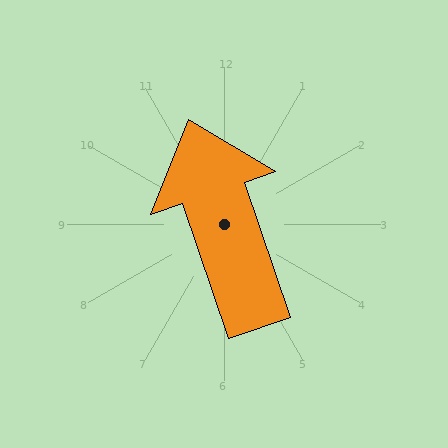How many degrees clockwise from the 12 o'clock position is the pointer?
Approximately 341 degrees.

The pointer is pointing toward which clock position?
Roughly 11 o'clock.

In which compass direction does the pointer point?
North.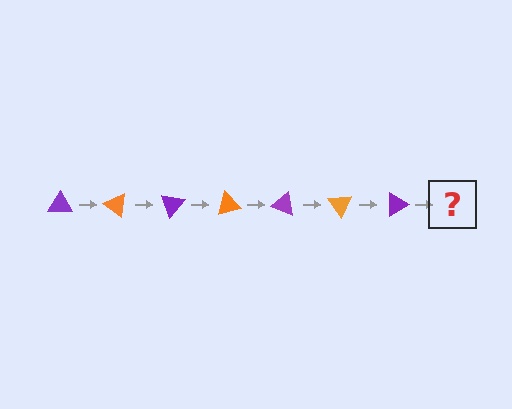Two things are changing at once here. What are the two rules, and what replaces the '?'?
The two rules are that it rotates 35 degrees each step and the color cycles through purple and orange. The '?' should be an orange triangle, rotated 245 degrees from the start.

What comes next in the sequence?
The next element should be an orange triangle, rotated 245 degrees from the start.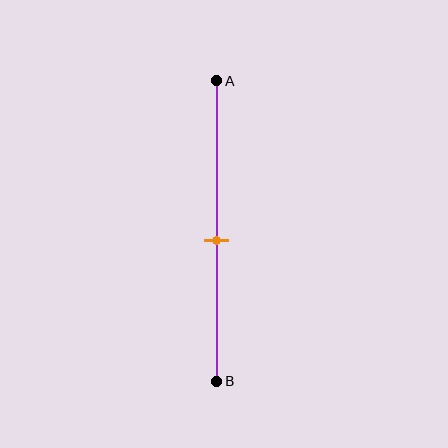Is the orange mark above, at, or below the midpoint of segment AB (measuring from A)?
The orange mark is below the midpoint of segment AB.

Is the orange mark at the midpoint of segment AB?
No, the mark is at about 55% from A, not at the 50% midpoint.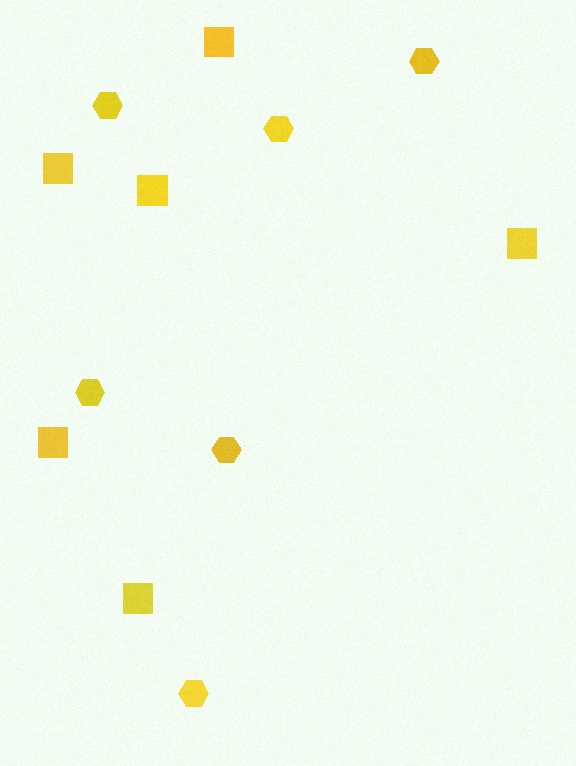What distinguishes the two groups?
There are 2 groups: one group of hexagons (6) and one group of squares (6).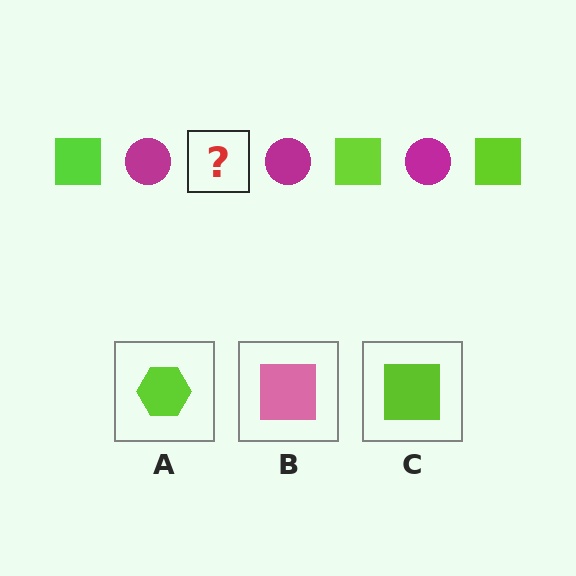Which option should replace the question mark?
Option C.